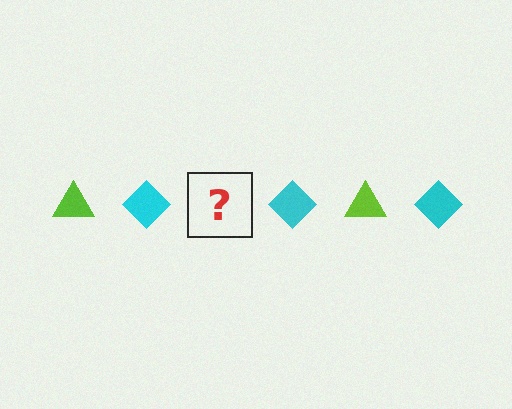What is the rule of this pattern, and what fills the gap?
The rule is that the pattern alternates between lime triangle and cyan diamond. The gap should be filled with a lime triangle.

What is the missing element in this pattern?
The missing element is a lime triangle.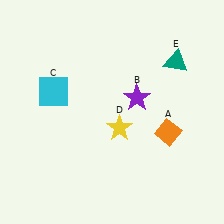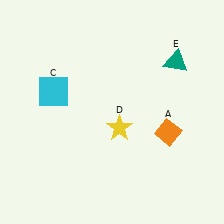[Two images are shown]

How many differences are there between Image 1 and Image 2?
There is 1 difference between the two images.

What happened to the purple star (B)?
The purple star (B) was removed in Image 2. It was in the top-right area of Image 1.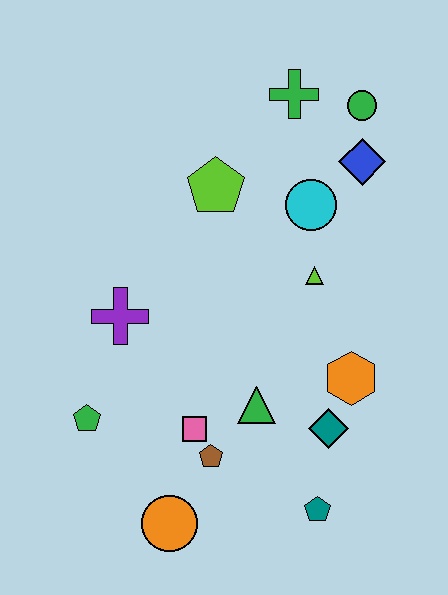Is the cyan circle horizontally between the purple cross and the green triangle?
No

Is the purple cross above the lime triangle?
No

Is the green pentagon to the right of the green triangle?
No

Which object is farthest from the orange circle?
The green circle is farthest from the orange circle.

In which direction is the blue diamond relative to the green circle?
The blue diamond is below the green circle.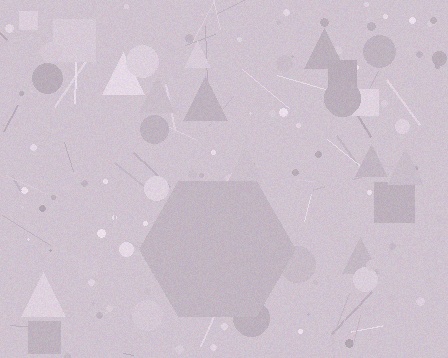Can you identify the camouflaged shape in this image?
The camouflaged shape is a hexagon.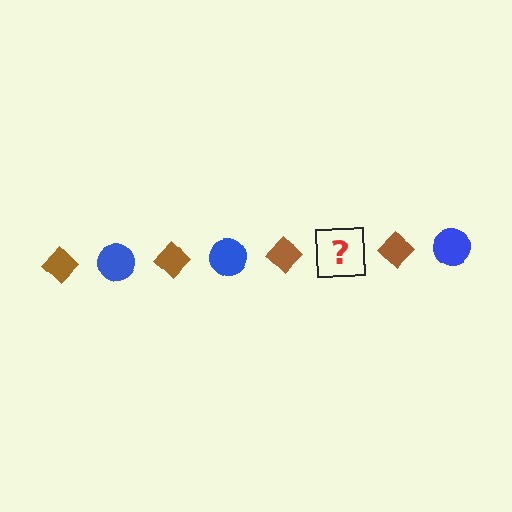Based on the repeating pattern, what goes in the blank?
The blank should be a blue circle.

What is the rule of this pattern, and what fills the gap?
The rule is that the pattern alternates between brown diamond and blue circle. The gap should be filled with a blue circle.